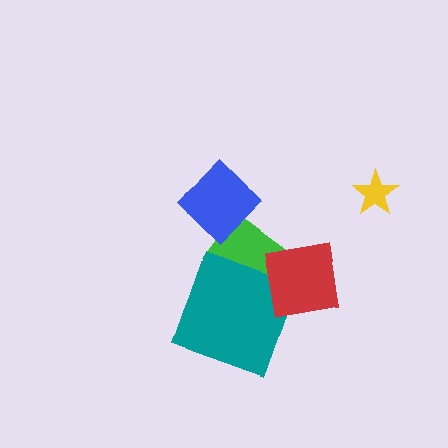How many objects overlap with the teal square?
2 objects overlap with the teal square.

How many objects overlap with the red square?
2 objects overlap with the red square.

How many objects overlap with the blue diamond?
1 object overlaps with the blue diamond.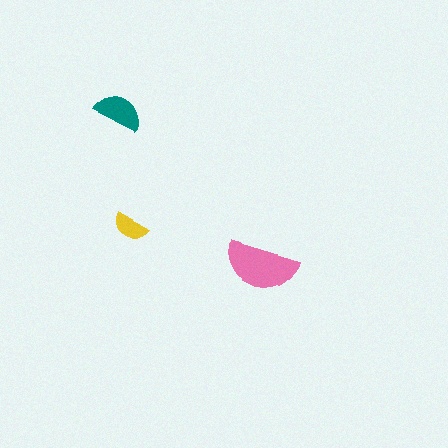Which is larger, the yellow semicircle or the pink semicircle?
The pink one.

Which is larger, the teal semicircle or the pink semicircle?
The pink one.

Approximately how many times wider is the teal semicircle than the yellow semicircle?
About 1.5 times wider.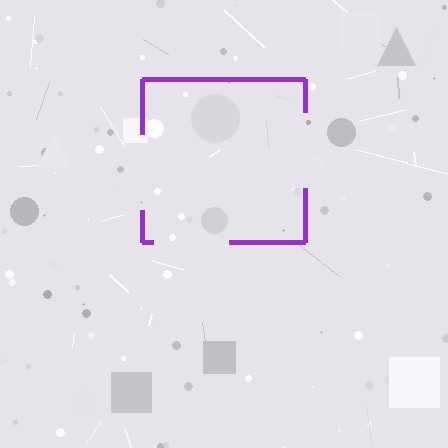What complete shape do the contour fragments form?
The contour fragments form a square.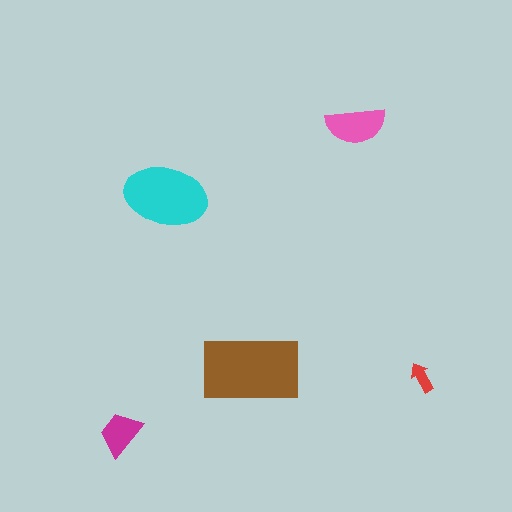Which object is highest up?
The pink semicircle is topmost.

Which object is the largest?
The brown rectangle.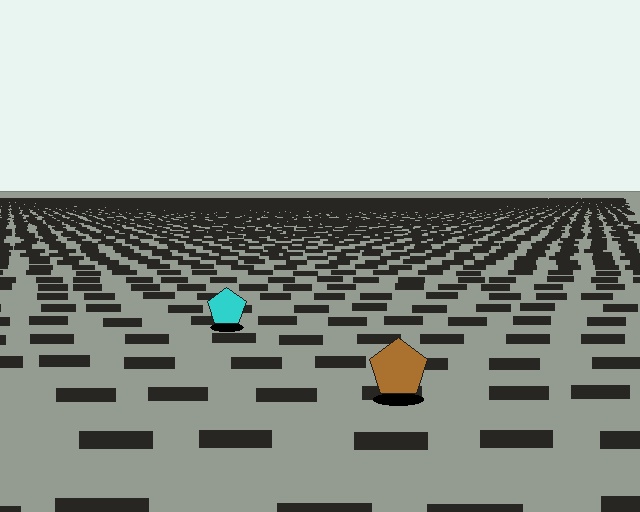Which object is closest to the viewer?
The brown pentagon is closest. The texture marks near it are larger and more spread out.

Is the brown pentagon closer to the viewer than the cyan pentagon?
Yes. The brown pentagon is closer — you can tell from the texture gradient: the ground texture is coarser near it.